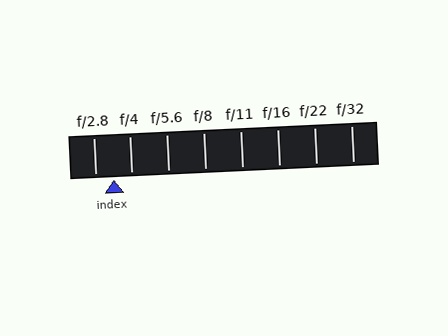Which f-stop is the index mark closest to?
The index mark is closest to f/4.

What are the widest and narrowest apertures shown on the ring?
The widest aperture shown is f/2.8 and the narrowest is f/32.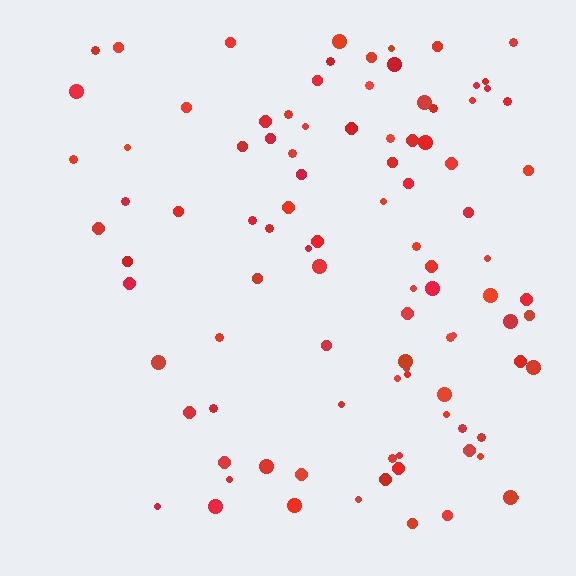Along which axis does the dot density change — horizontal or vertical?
Horizontal.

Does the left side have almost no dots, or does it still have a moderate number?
Still a moderate number, just noticeably fewer than the right.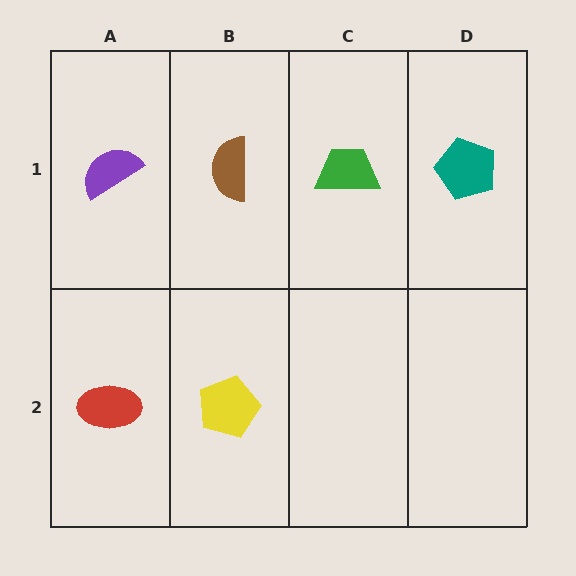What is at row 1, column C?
A green trapezoid.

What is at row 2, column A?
A red ellipse.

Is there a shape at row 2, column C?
No, that cell is empty.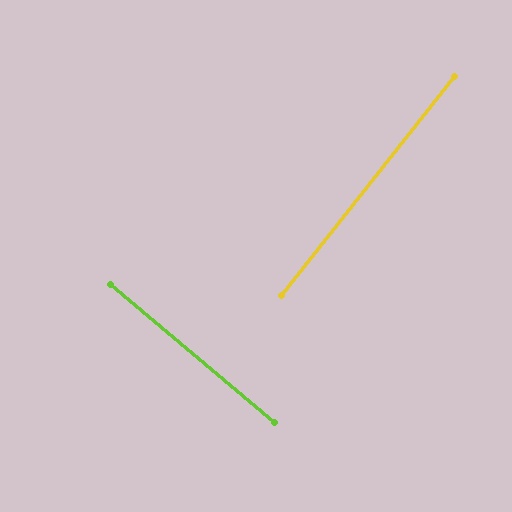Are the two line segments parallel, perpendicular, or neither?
Perpendicular — they meet at approximately 88°.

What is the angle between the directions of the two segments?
Approximately 88 degrees.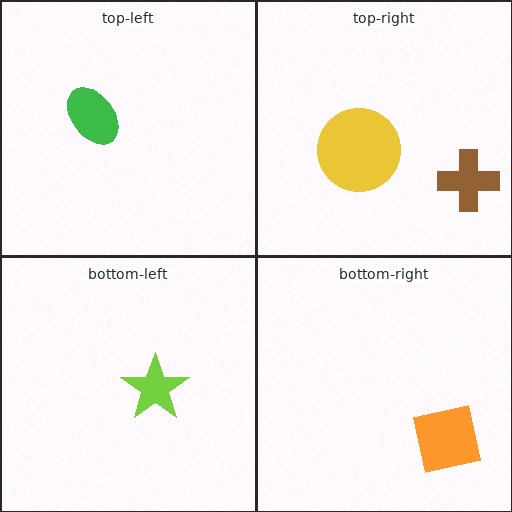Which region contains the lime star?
The bottom-left region.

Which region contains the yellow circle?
The top-right region.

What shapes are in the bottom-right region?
The orange square.